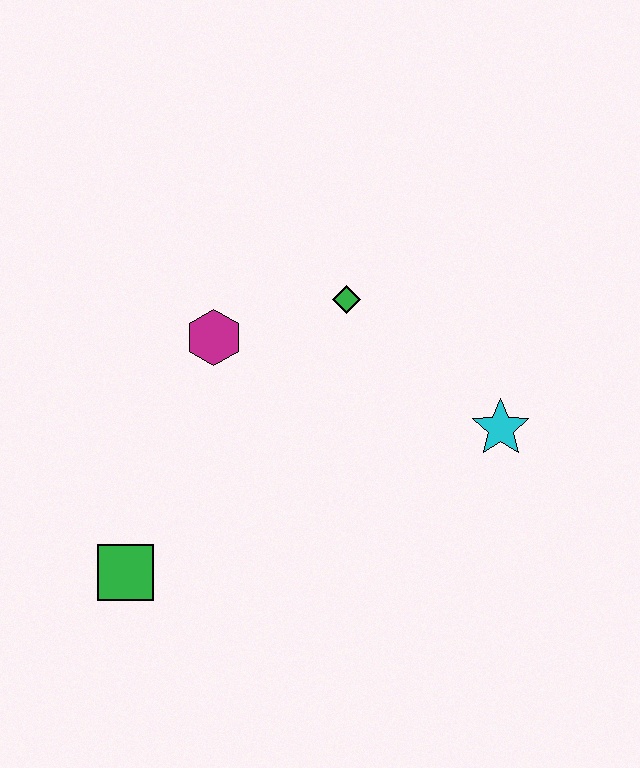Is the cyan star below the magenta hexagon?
Yes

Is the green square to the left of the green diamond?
Yes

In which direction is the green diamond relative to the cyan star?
The green diamond is to the left of the cyan star.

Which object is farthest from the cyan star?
The green square is farthest from the cyan star.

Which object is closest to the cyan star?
The green diamond is closest to the cyan star.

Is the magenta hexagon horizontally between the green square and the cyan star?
Yes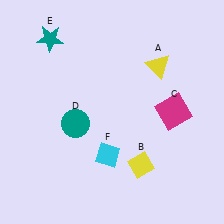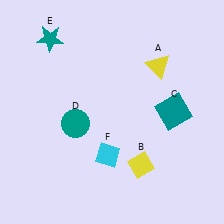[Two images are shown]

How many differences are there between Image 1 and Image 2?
There is 1 difference between the two images.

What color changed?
The square (C) changed from magenta in Image 1 to teal in Image 2.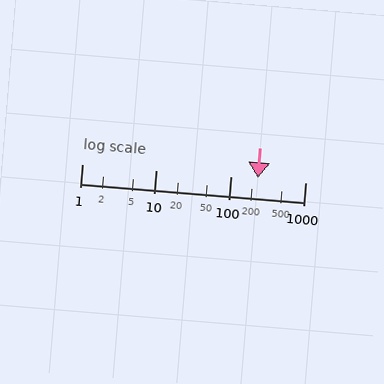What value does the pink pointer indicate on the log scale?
The pointer indicates approximately 230.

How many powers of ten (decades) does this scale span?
The scale spans 3 decades, from 1 to 1000.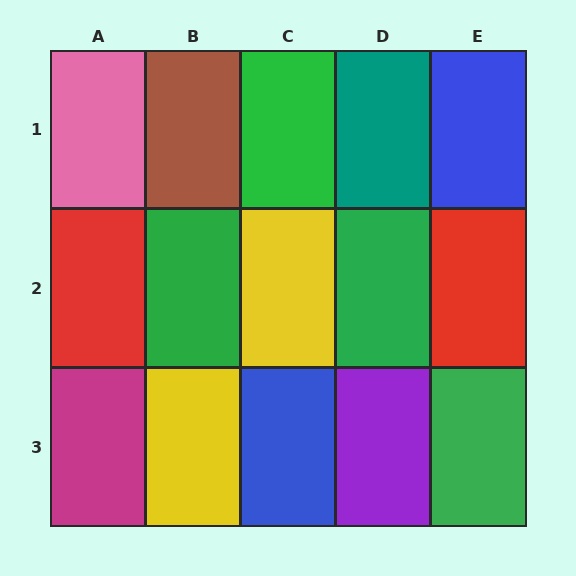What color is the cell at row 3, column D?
Purple.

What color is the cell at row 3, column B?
Yellow.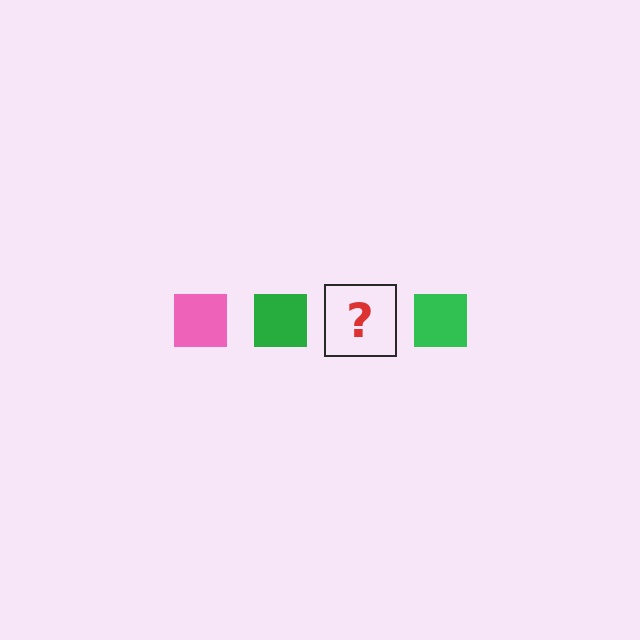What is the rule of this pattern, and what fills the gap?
The rule is that the pattern cycles through pink, green squares. The gap should be filled with a pink square.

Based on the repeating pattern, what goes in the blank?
The blank should be a pink square.